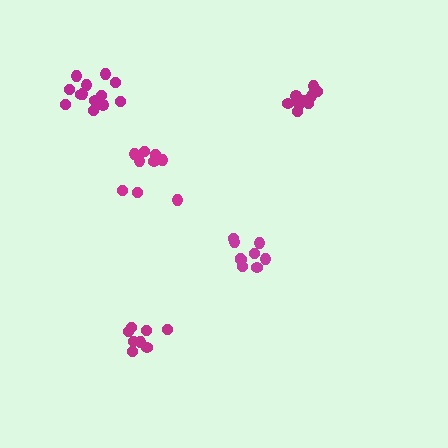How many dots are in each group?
Group 1: 9 dots, Group 2: 9 dots, Group 3: 9 dots, Group 4: 13 dots, Group 5: 8 dots (48 total).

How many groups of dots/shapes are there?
There are 5 groups.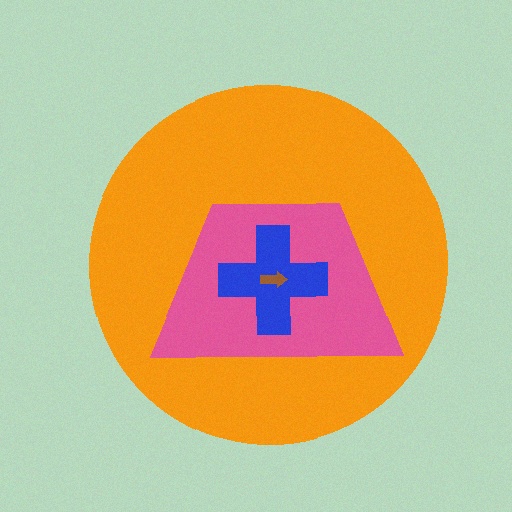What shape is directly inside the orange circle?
The pink trapezoid.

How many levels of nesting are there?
4.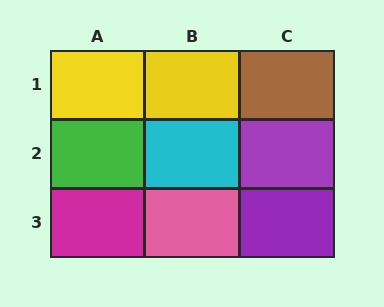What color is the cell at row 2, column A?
Green.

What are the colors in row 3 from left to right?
Magenta, pink, purple.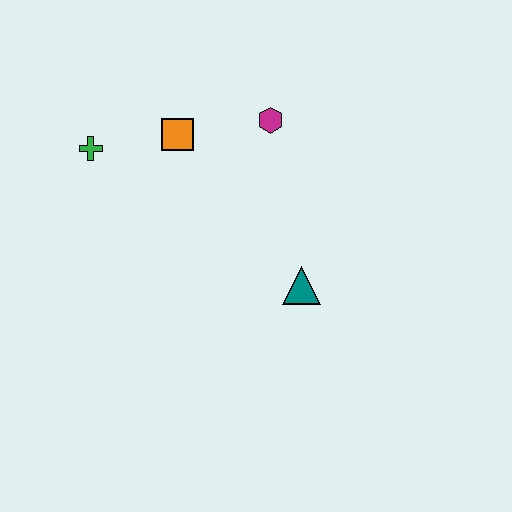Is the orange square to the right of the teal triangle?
No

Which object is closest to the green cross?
The orange square is closest to the green cross.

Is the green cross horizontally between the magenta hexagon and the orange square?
No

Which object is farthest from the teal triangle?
The green cross is farthest from the teal triangle.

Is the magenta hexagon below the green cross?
No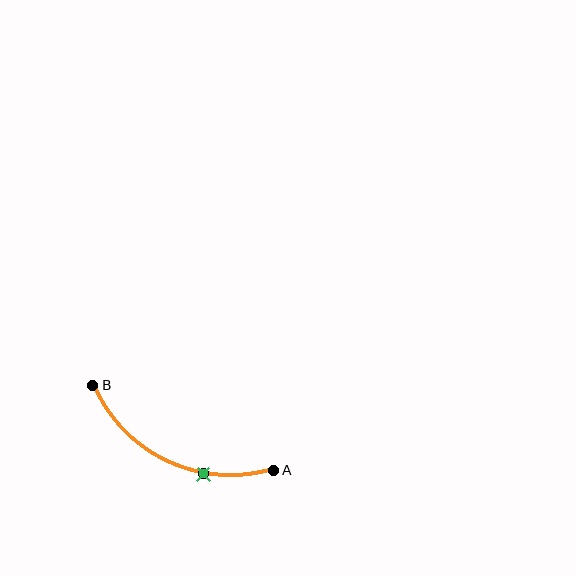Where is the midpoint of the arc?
The arc midpoint is the point on the curve farthest from the straight line joining A and B. It sits below that line.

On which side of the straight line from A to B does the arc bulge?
The arc bulges below the straight line connecting A and B.